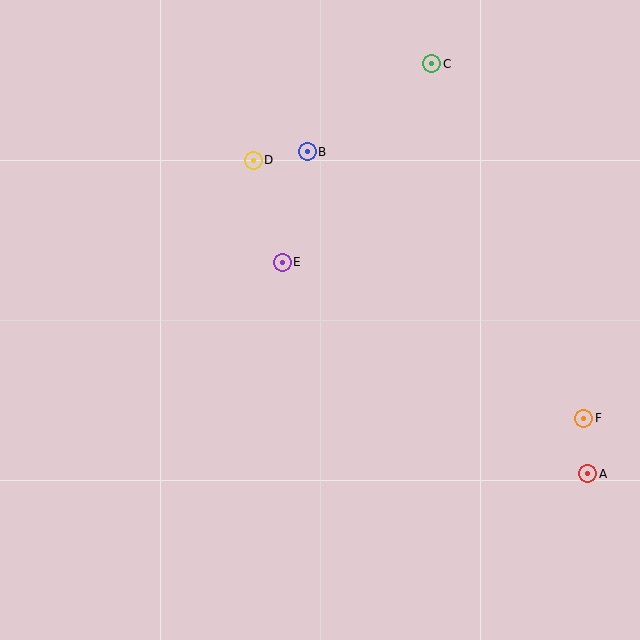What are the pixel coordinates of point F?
Point F is at (584, 418).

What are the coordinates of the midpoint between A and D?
The midpoint between A and D is at (420, 317).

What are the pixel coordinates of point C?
Point C is at (432, 64).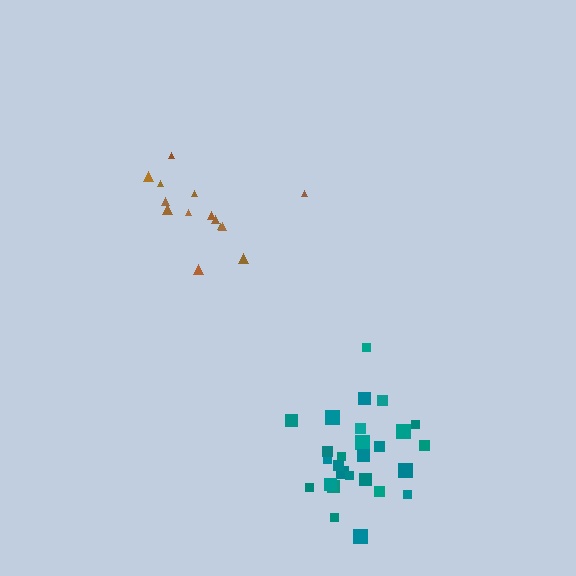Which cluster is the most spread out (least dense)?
Brown.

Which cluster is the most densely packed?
Teal.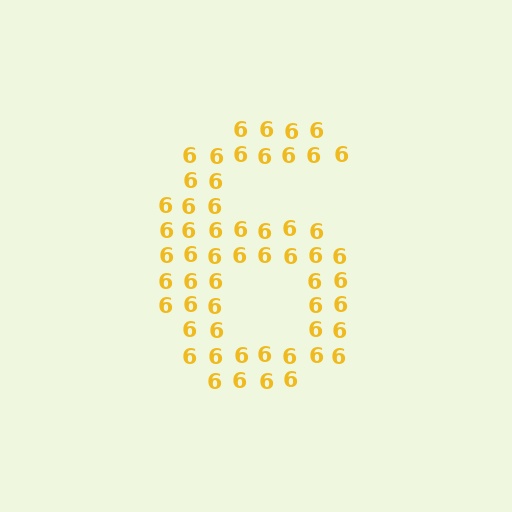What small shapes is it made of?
It is made of small digit 6's.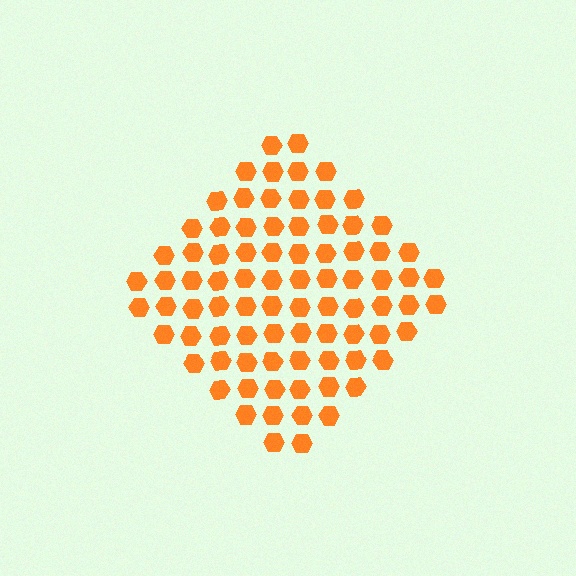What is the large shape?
The large shape is a diamond.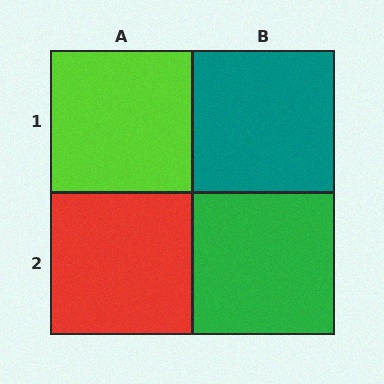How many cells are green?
1 cell is green.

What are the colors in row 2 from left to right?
Red, green.